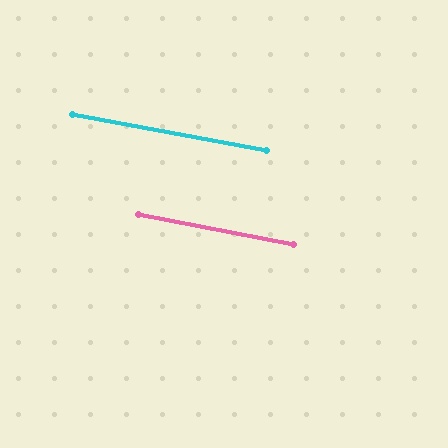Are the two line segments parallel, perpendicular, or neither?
Parallel — their directions differ by only 0.6°.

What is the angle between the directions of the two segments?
Approximately 1 degree.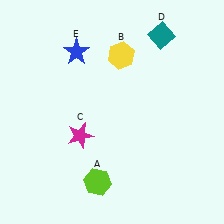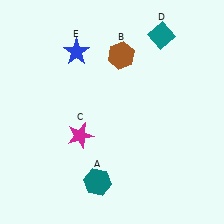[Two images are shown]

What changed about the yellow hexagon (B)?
In Image 1, B is yellow. In Image 2, it changed to brown.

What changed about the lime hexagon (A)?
In Image 1, A is lime. In Image 2, it changed to teal.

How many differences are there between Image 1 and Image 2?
There are 2 differences between the two images.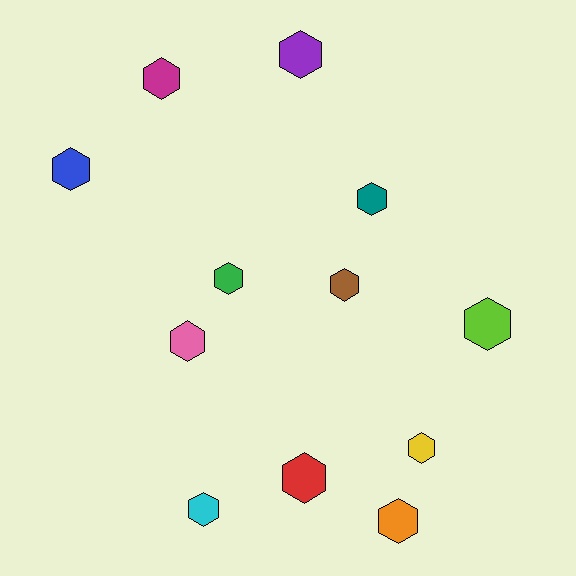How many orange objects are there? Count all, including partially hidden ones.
There is 1 orange object.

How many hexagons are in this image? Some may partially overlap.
There are 12 hexagons.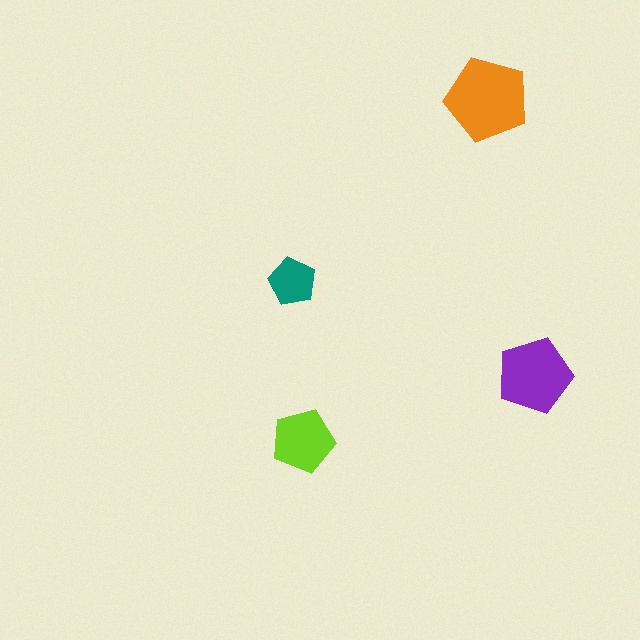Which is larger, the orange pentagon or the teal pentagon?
The orange one.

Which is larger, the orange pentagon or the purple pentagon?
The orange one.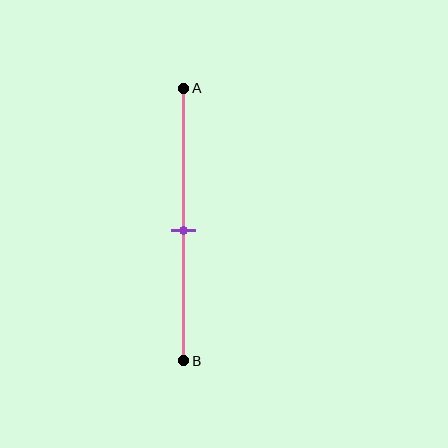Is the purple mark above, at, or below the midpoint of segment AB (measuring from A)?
The purple mark is approximately at the midpoint of segment AB.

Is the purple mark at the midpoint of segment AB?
Yes, the mark is approximately at the midpoint.